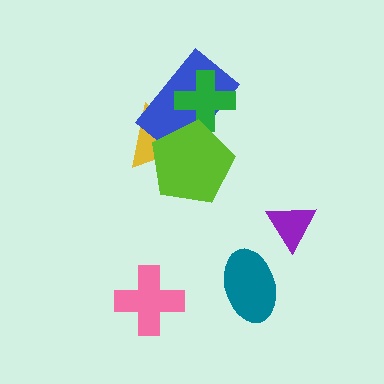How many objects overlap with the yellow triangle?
3 objects overlap with the yellow triangle.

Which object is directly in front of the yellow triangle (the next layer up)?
The blue rectangle is directly in front of the yellow triangle.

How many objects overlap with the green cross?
3 objects overlap with the green cross.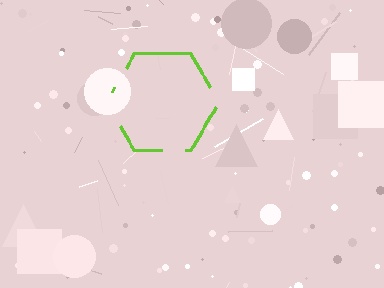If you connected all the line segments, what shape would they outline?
They would outline a hexagon.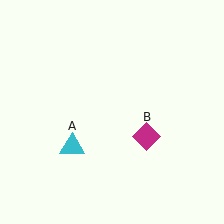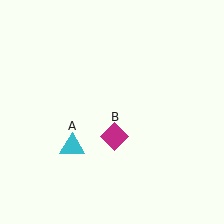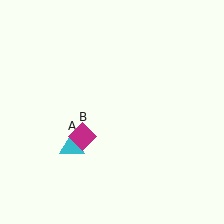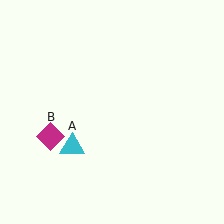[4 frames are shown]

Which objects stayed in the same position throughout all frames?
Cyan triangle (object A) remained stationary.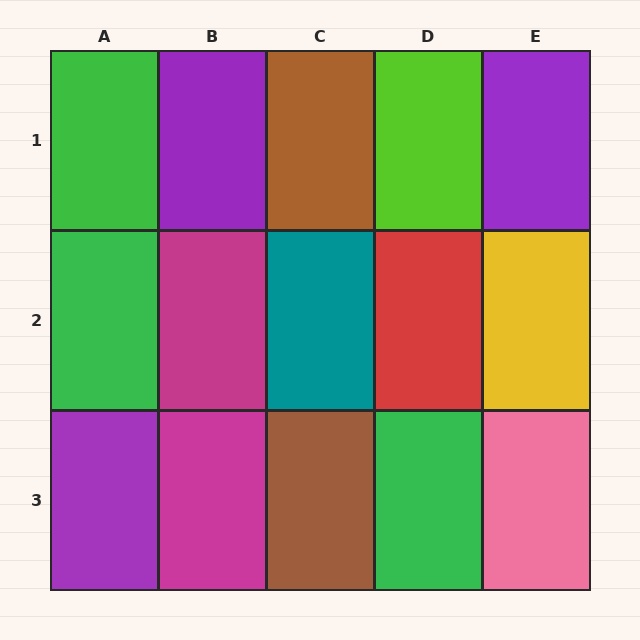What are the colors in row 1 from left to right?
Green, purple, brown, lime, purple.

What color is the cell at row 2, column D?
Red.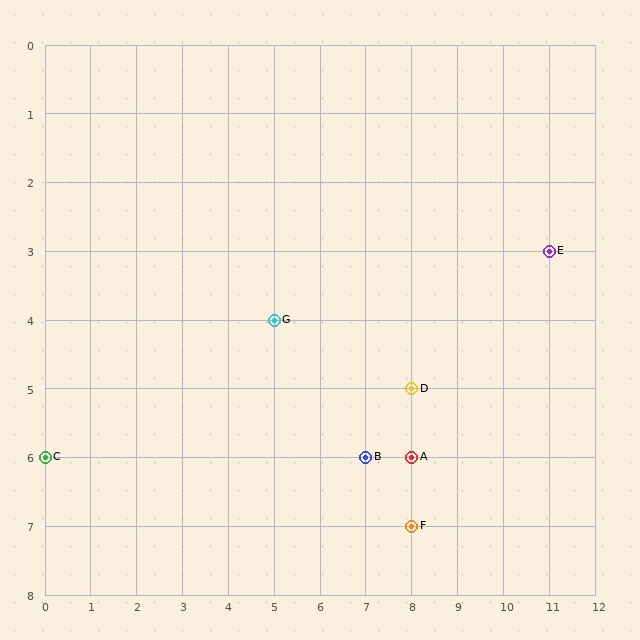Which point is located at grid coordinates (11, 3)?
Point E is at (11, 3).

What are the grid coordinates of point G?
Point G is at grid coordinates (5, 4).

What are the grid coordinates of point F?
Point F is at grid coordinates (8, 7).